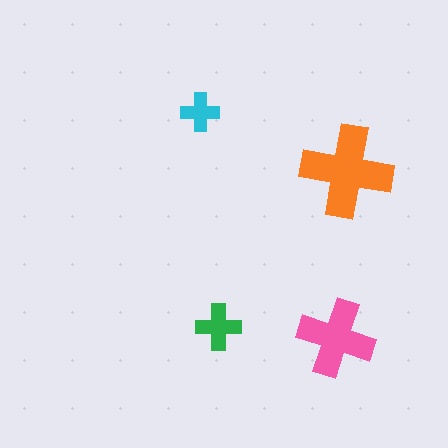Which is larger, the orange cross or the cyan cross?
The orange one.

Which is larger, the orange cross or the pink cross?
The orange one.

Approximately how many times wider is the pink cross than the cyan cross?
About 2 times wider.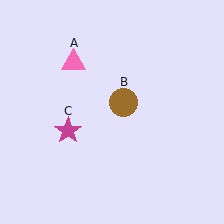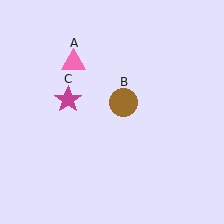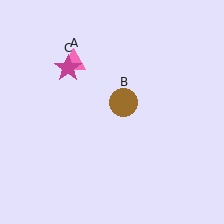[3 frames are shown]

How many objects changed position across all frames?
1 object changed position: magenta star (object C).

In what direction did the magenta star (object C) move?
The magenta star (object C) moved up.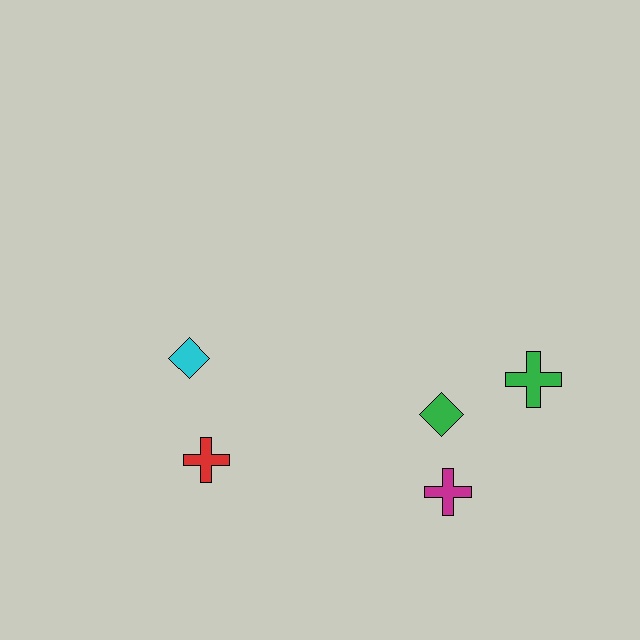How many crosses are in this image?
There are 3 crosses.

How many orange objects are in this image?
There are no orange objects.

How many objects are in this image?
There are 5 objects.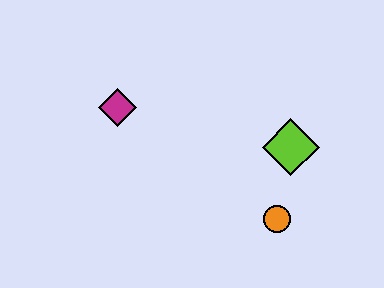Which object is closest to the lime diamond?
The orange circle is closest to the lime diamond.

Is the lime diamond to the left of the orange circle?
No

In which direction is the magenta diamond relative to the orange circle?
The magenta diamond is to the left of the orange circle.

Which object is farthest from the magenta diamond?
The orange circle is farthest from the magenta diamond.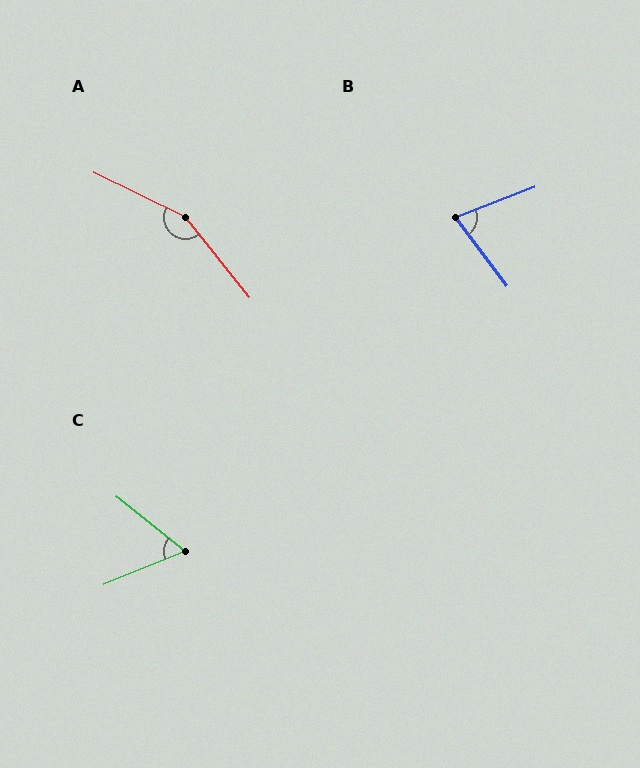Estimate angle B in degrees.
Approximately 74 degrees.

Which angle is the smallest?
C, at approximately 61 degrees.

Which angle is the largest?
A, at approximately 155 degrees.